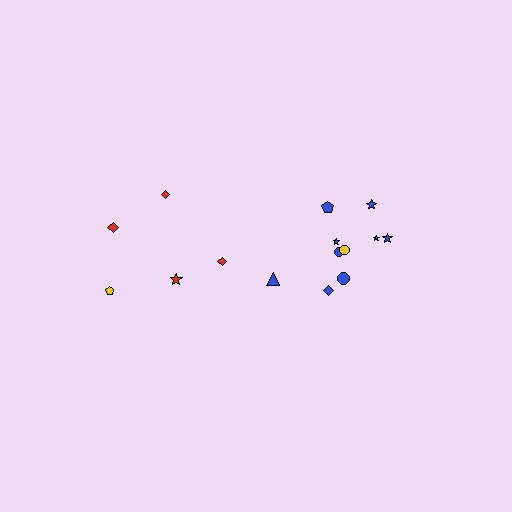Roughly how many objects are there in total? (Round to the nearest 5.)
Roughly 15 objects in total.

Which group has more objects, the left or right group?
The right group.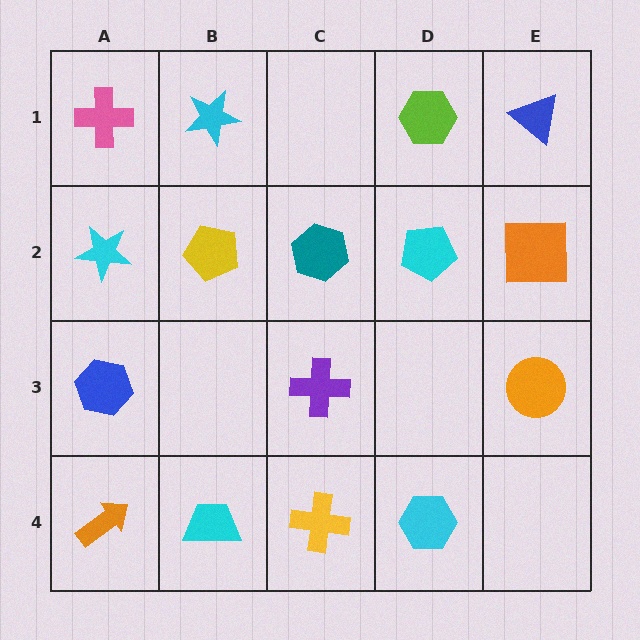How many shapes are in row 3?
3 shapes.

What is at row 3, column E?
An orange circle.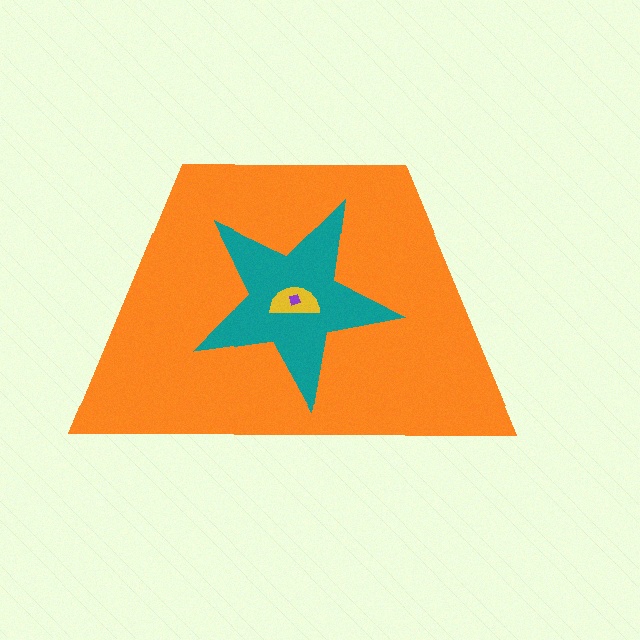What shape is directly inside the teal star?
The yellow semicircle.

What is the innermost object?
The purple diamond.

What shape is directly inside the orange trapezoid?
The teal star.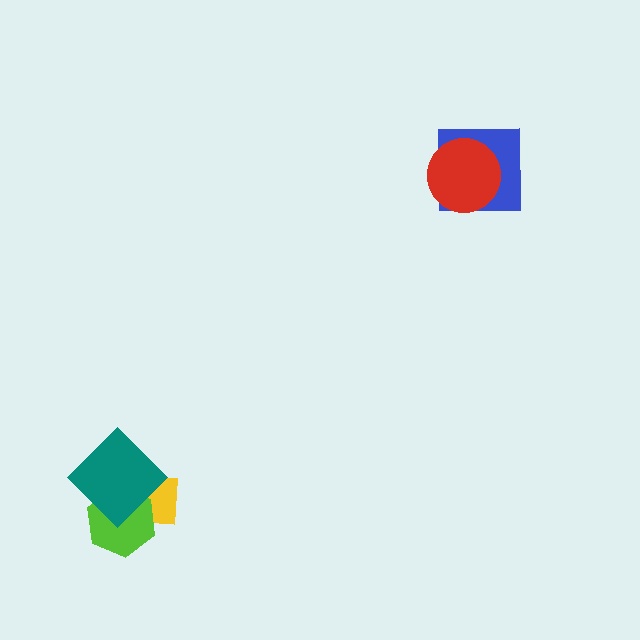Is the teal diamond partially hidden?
No, no other shape covers it.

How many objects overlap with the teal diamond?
2 objects overlap with the teal diamond.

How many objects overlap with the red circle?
1 object overlaps with the red circle.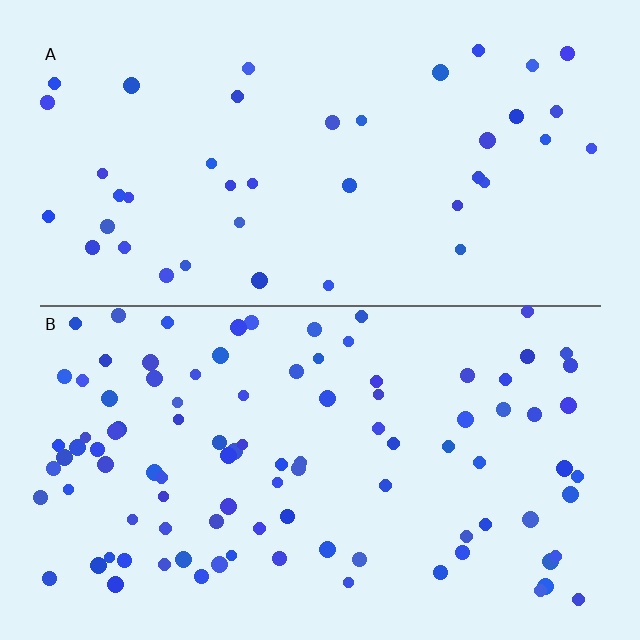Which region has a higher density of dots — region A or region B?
B (the bottom).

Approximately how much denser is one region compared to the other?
Approximately 2.3× — region B over region A.